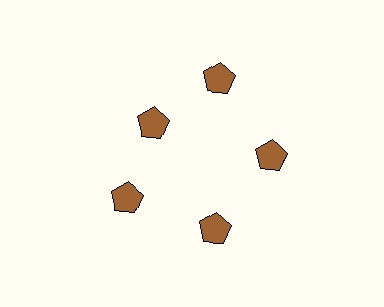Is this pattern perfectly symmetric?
No. The 5 brown pentagons are arranged in a ring, but one element near the 10 o'clock position is pulled inward toward the center, breaking the 5-fold rotational symmetry.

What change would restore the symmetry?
The symmetry would be restored by moving it outward, back onto the ring so that all 5 pentagons sit at equal angles and equal distance from the center.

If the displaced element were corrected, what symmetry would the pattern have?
It would have 5-fold rotational symmetry — the pattern would map onto itself every 72 degrees.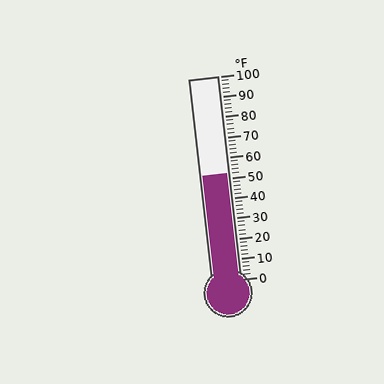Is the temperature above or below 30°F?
The temperature is above 30°F.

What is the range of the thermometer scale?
The thermometer scale ranges from 0°F to 100°F.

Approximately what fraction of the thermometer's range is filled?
The thermometer is filled to approximately 50% of its range.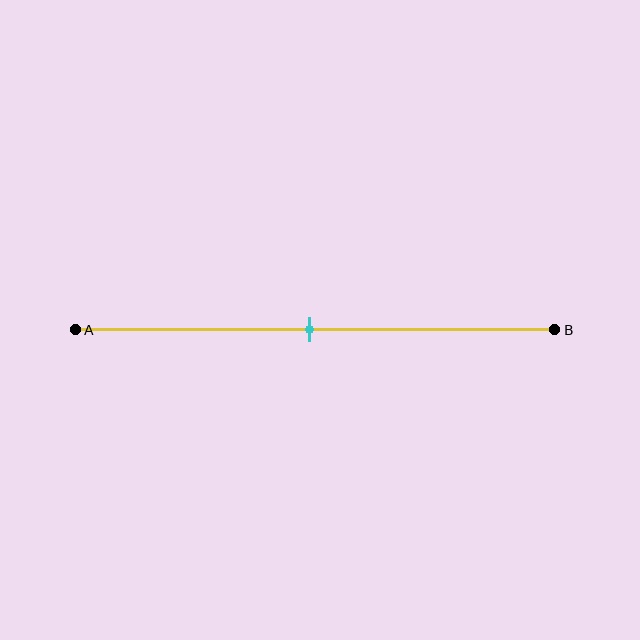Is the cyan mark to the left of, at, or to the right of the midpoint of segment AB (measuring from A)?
The cyan mark is approximately at the midpoint of segment AB.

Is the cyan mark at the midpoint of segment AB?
Yes, the mark is approximately at the midpoint.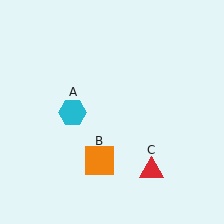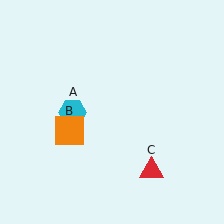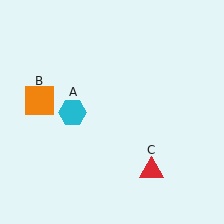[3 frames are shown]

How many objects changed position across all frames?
1 object changed position: orange square (object B).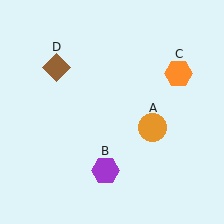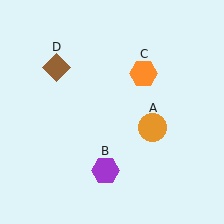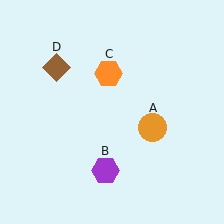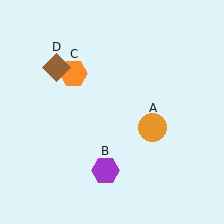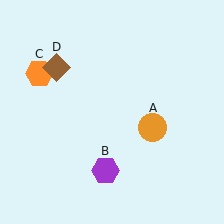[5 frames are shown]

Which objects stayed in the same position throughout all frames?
Orange circle (object A) and purple hexagon (object B) and brown diamond (object D) remained stationary.